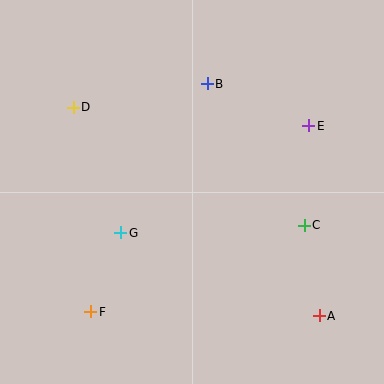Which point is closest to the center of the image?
Point G at (121, 233) is closest to the center.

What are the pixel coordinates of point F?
Point F is at (91, 312).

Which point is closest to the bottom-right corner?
Point A is closest to the bottom-right corner.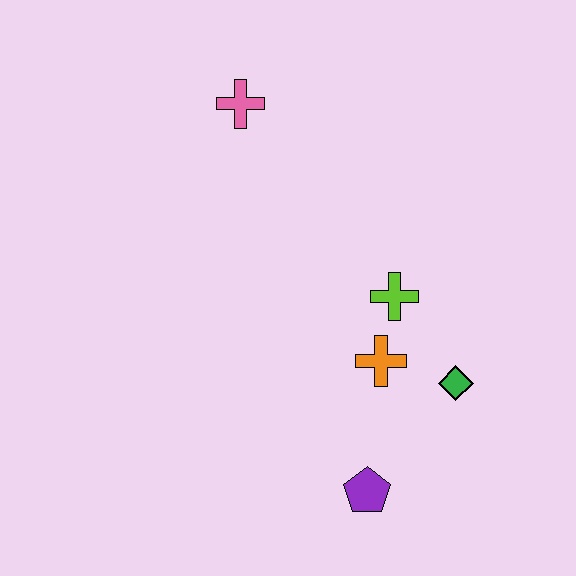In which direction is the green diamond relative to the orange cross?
The green diamond is to the right of the orange cross.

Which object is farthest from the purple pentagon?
The pink cross is farthest from the purple pentagon.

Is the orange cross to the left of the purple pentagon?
No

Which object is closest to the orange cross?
The lime cross is closest to the orange cross.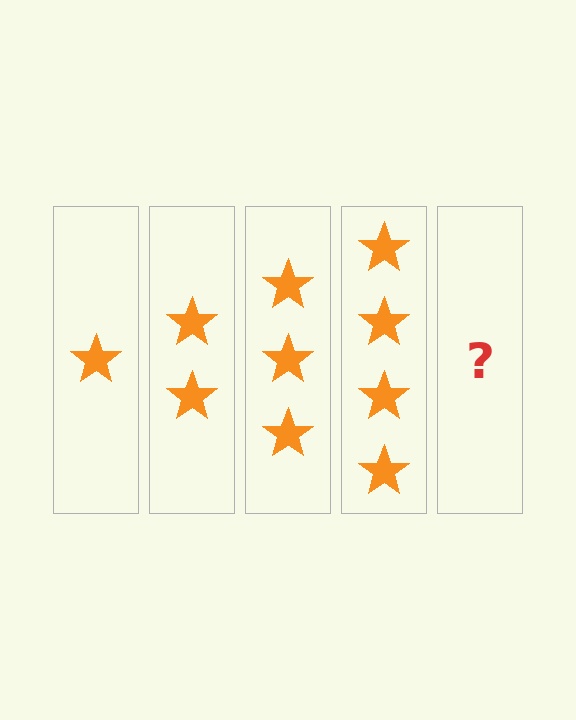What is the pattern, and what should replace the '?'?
The pattern is that each step adds one more star. The '?' should be 5 stars.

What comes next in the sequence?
The next element should be 5 stars.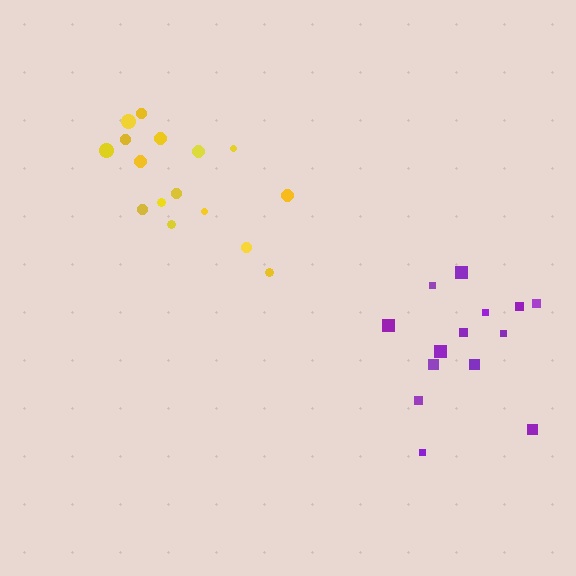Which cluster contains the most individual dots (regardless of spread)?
Yellow (16).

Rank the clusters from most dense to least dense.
yellow, purple.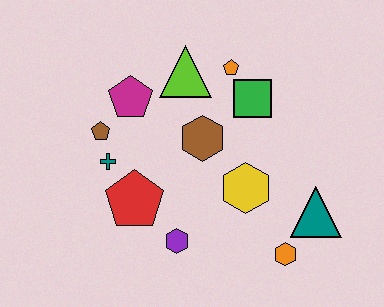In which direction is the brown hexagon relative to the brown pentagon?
The brown hexagon is to the right of the brown pentagon.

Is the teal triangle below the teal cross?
Yes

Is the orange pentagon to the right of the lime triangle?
Yes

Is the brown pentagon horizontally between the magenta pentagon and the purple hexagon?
No